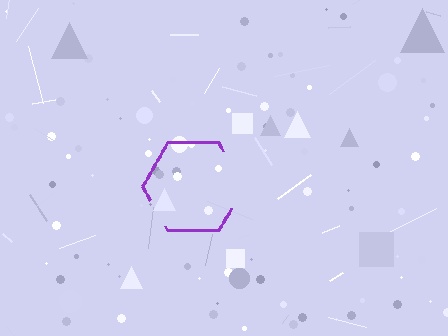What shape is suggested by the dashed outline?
The dashed outline suggests a hexagon.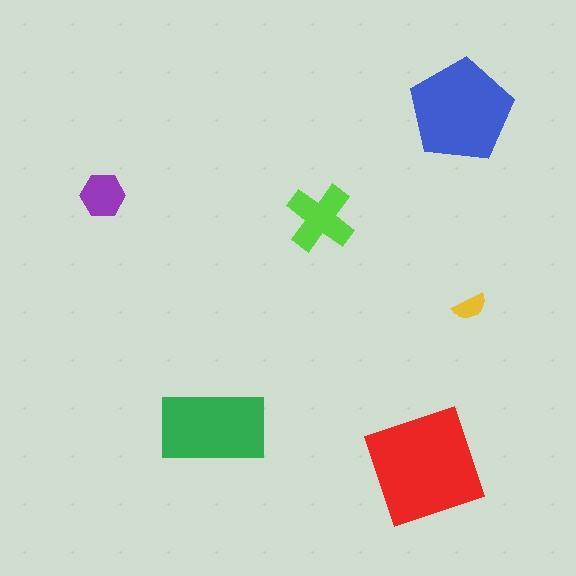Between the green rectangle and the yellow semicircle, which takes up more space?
The green rectangle.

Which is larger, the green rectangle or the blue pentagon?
The blue pentagon.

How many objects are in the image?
There are 6 objects in the image.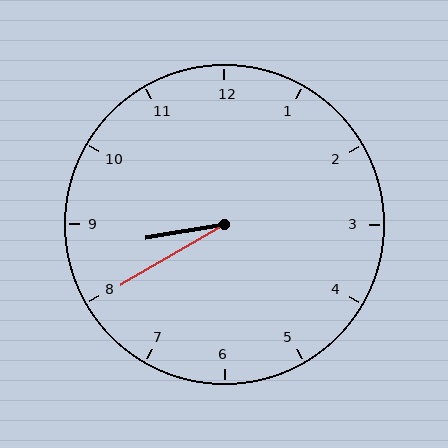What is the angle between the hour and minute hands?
Approximately 20 degrees.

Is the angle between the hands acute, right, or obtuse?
It is acute.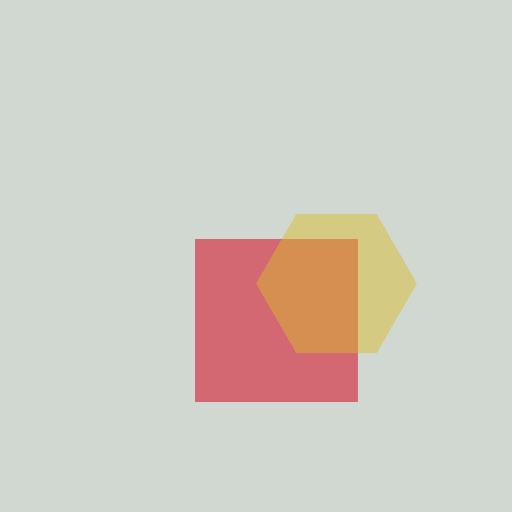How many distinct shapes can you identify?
There are 2 distinct shapes: a red square, a yellow hexagon.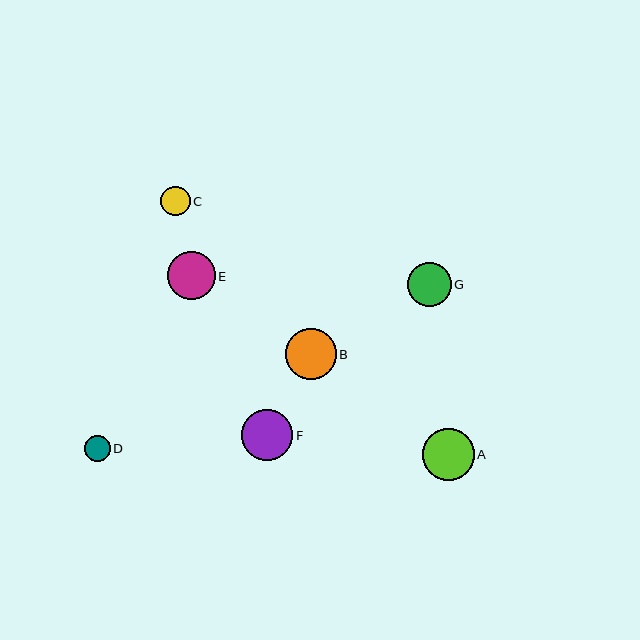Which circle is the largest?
Circle A is the largest with a size of approximately 52 pixels.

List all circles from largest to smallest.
From largest to smallest: A, F, B, E, G, C, D.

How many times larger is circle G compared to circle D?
Circle G is approximately 1.7 times the size of circle D.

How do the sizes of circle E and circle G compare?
Circle E and circle G are approximately the same size.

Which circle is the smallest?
Circle D is the smallest with a size of approximately 26 pixels.